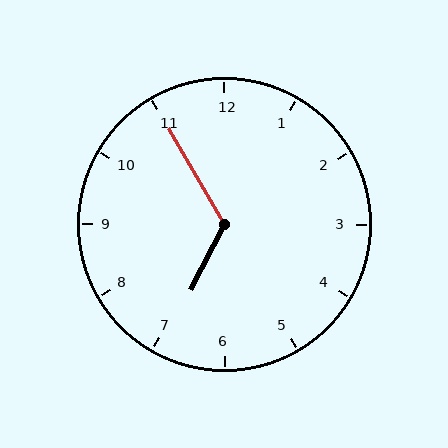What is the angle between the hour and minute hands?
Approximately 122 degrees.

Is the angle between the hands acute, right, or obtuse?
It is obtuse.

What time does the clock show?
6:55.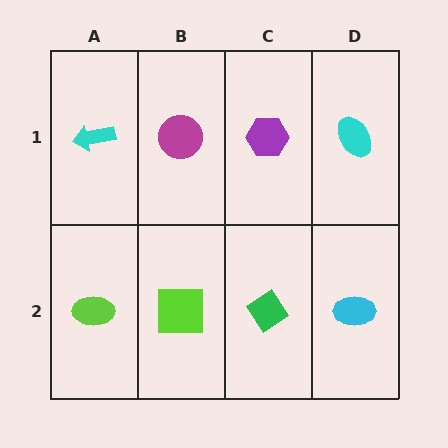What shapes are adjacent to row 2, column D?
A cyan ellipse (row 1, column D), a green diamond (row 2, column C).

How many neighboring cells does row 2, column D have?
2.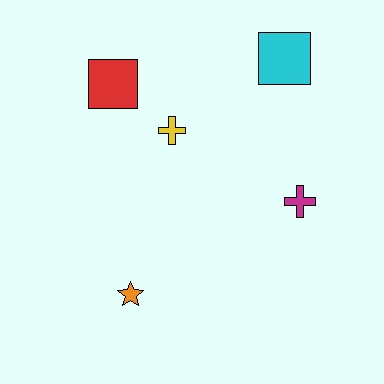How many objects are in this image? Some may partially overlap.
There are 5 objects.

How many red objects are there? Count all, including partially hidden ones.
There is 1 red object.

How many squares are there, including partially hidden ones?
There are 2 squares.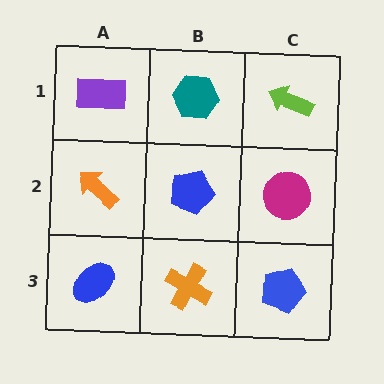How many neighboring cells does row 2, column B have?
4.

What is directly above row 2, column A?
A purple rectangle.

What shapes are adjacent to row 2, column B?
A teal hexagon (row 1, column B), an orange cross (row 3, column B), an orange arrow (row 2, column A), a magenta circle (row 2, column C).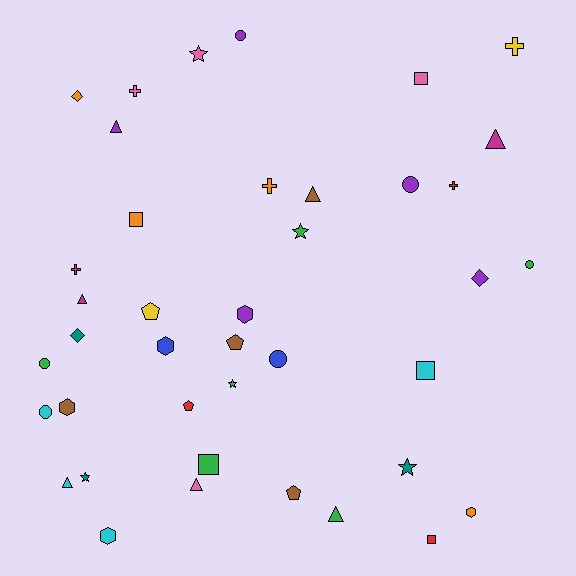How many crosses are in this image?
There are 5 crosses.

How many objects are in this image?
There are 40 objects.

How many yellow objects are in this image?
There are 2 yellow objects.